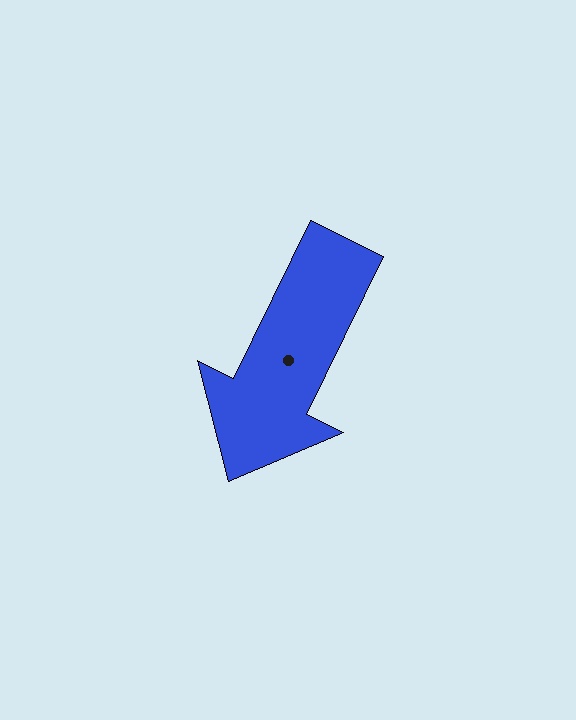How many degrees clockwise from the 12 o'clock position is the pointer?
Approximately 206 degrees.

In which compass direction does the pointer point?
Southwest.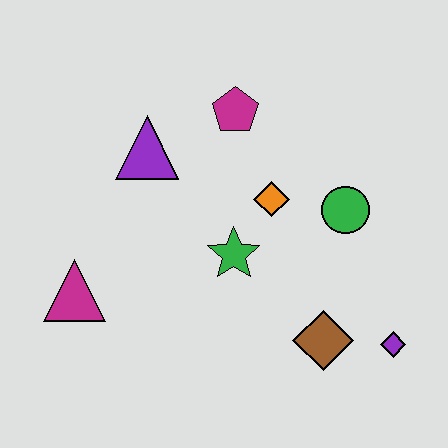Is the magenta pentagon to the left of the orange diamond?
Yes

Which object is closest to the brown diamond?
The purple diamond is closest to the brown diamond.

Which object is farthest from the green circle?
The magenta triangle is farthest from the green circle.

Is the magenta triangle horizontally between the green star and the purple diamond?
No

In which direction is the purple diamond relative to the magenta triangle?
The purple diamond is to the right of the magenta triangle.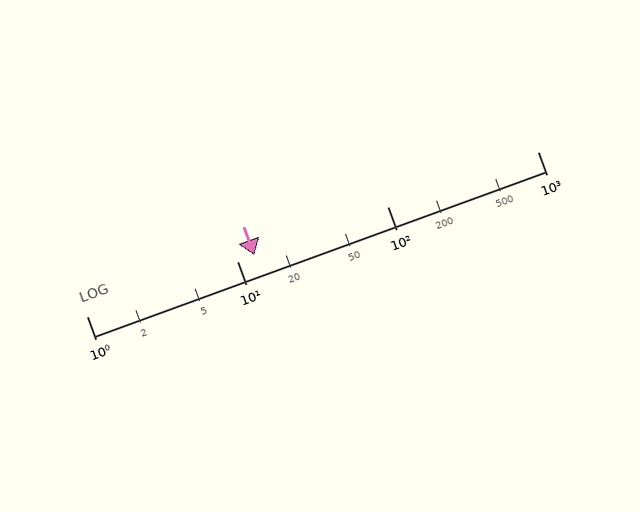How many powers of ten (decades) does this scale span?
The scale spans 3 decades, from 1 to 1000.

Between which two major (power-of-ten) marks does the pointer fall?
The pointer is between 10 and 100.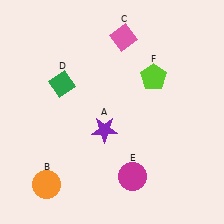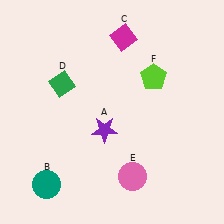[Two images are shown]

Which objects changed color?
B changed from orange to teal. C changed from pink to magenta. E changed from magenta to pink.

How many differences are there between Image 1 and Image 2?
There are 3 differences between the two images.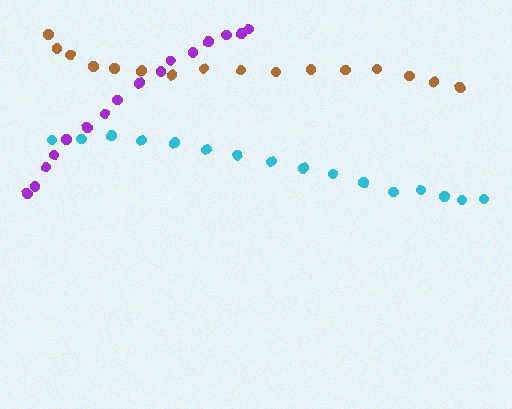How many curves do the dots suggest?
There are 3 distinct paths.